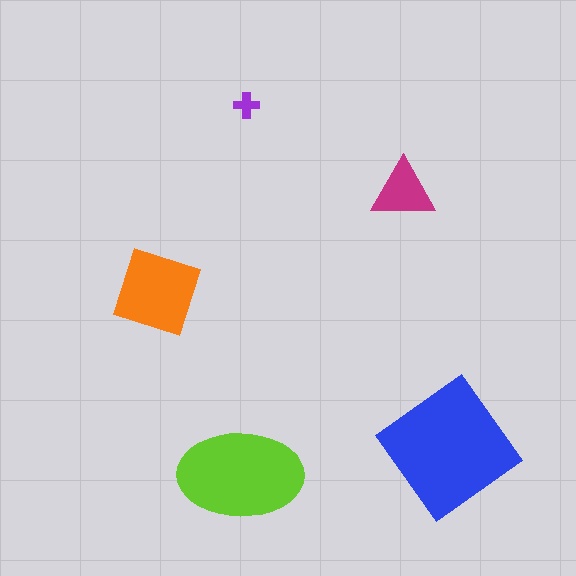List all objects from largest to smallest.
The blue diamond, the lime ellipse, the orange diamond, the magenta triangle, the purple cross.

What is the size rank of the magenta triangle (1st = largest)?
4th.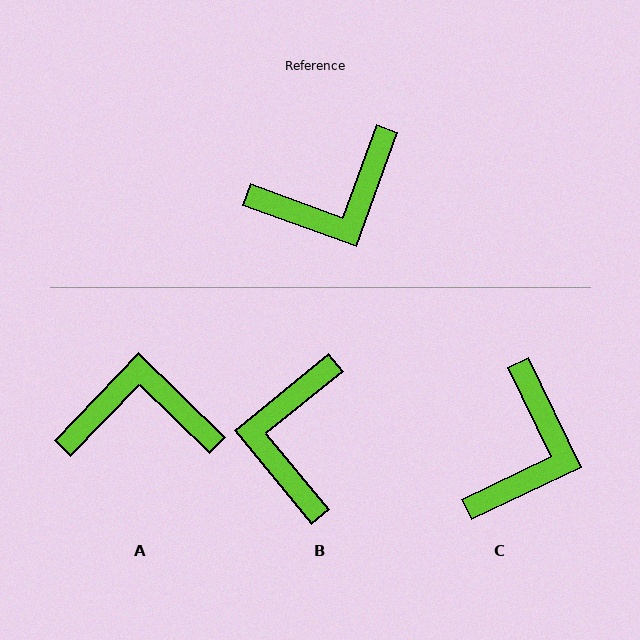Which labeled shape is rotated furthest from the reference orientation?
A, about 156 degrees away.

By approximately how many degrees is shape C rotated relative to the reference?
Approximately 46 degrees counter-clockwise.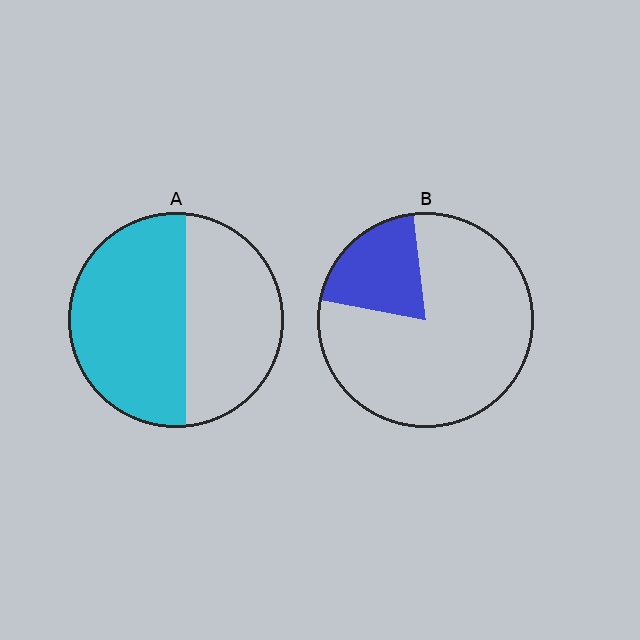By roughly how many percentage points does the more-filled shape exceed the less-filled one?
By roughly 35 percentage points (A over B).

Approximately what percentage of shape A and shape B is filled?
A is approximately 55% and B is approximately 20%.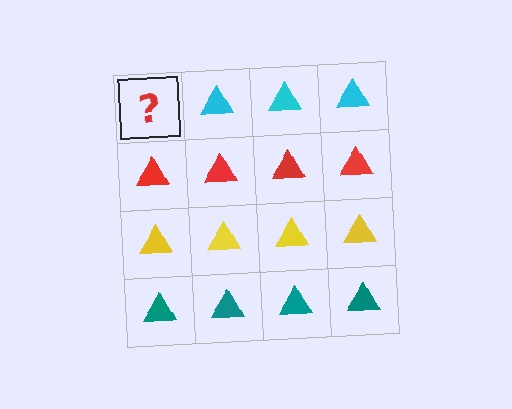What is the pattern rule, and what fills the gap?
The rule is that each row has a consistent color. The gap should be filled with a cyan triangle.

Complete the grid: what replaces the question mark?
The question mark should be replaced with a cyan triangle.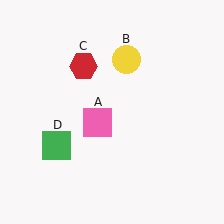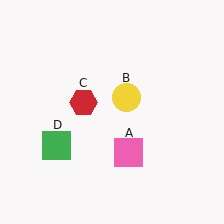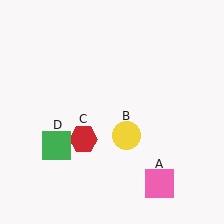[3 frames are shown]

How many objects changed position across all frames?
3 objects changed position: pink square (object A), yellow circle (object B), red hexagon (object C).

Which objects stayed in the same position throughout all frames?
Green square (object D) remained stationary.